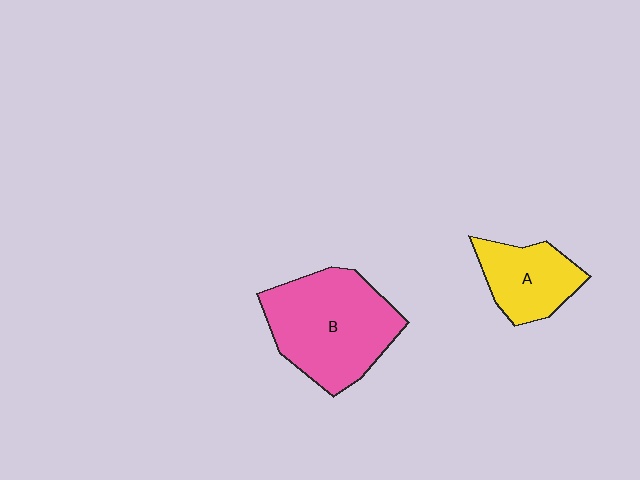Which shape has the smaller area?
Shape A (yellow).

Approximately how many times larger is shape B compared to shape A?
Approximately 1.9 times.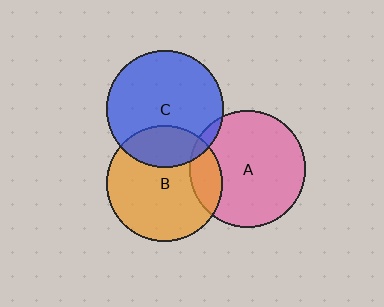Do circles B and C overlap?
Yes.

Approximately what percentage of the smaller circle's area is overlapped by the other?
Approximately 25%.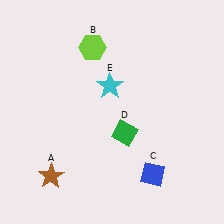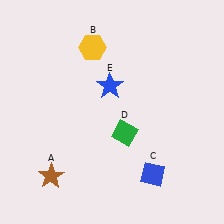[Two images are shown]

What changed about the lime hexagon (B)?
In Image 1, B is lime. In Image 2, it changed to yellow.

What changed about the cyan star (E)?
In Image 1, E is cyan. In Image 2, it changed to blue.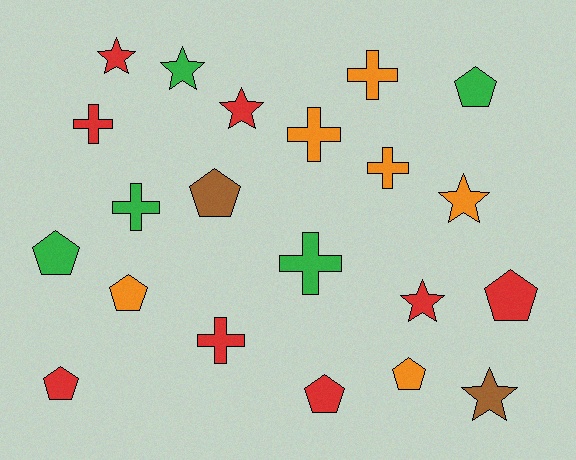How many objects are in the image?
There are 21 objects.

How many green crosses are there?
There are 2 green crosses.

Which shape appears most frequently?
Pentagon, with 8 objects.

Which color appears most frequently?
Red, with 8 objects.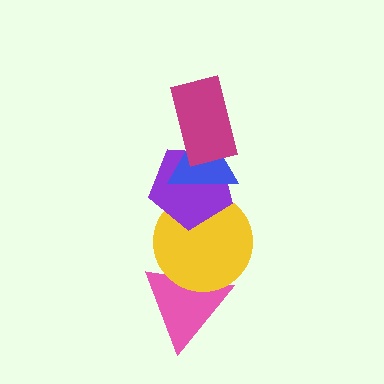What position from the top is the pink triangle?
The pink triangle is 5th from the top.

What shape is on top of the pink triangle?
The yellow circle is on top of the pink triangle.